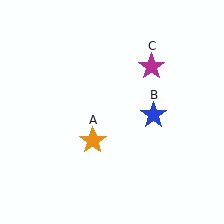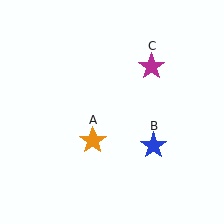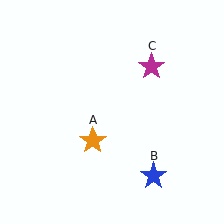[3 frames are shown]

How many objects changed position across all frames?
1 object changed position: blue star (object B).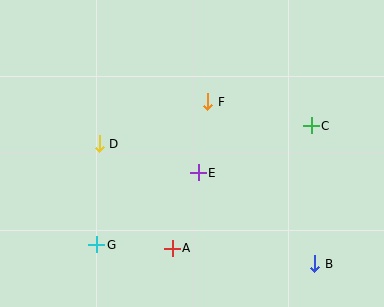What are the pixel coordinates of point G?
Point G is at (97, 245).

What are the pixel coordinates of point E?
Point E is at (198, 173).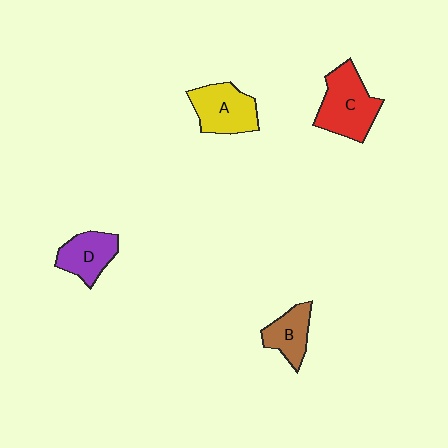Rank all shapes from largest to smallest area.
From largest to smallest: C (red), A (yellow), D (purple), B (brown).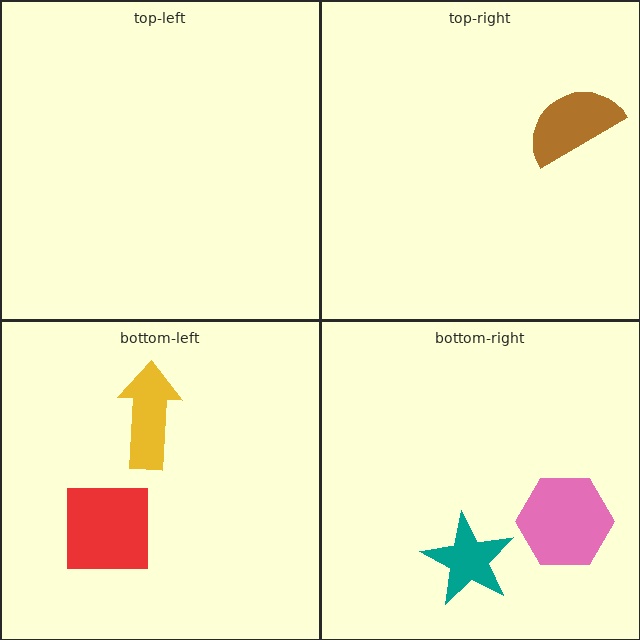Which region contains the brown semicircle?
The top-right region.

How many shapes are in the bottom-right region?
2.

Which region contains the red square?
The bottom-left region.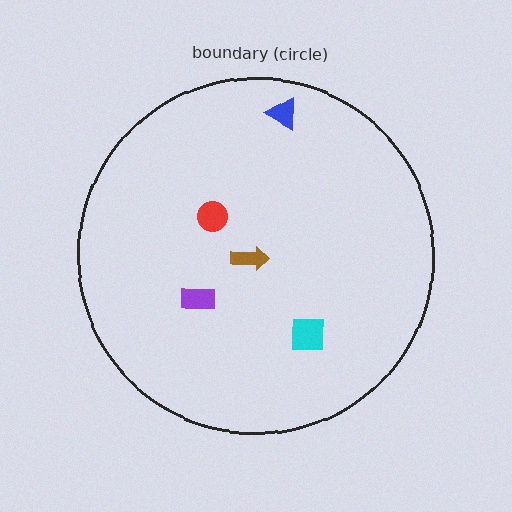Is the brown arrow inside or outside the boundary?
Inside.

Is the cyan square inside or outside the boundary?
Inside.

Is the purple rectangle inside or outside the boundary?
Inside.